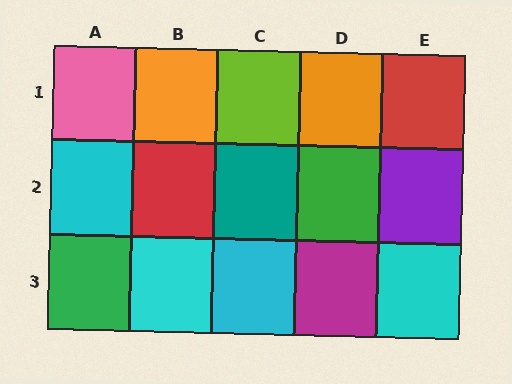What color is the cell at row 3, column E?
Cyan.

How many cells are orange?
2 cells are orange.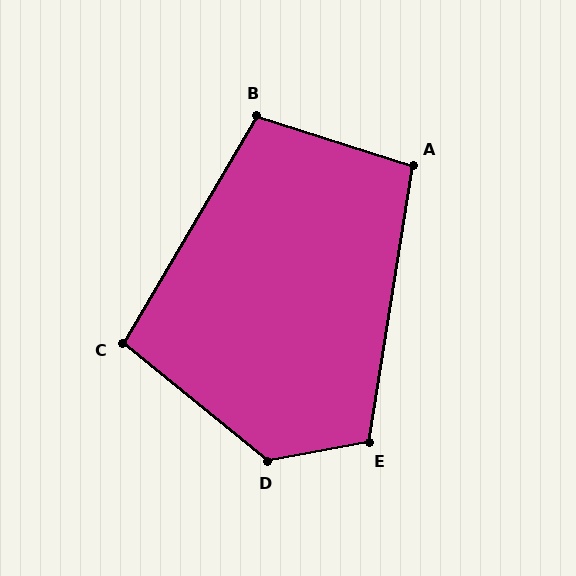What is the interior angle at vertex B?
Approximately 103 degrees (obtuse).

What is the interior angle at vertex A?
Approximately 99 degrees (obtuse).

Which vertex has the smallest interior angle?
C, at approximately 98 degrees.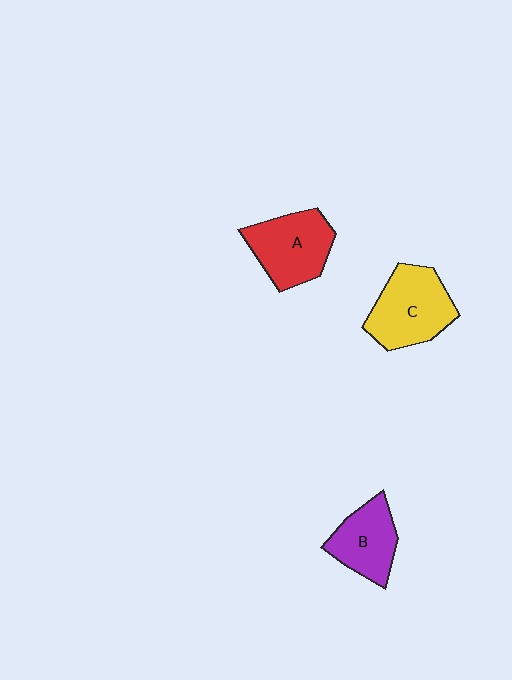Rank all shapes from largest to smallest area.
From largest to smallest: C (yellow), A (red), B (purple).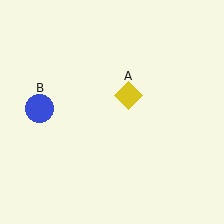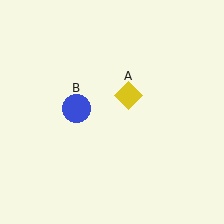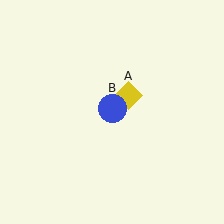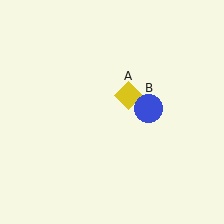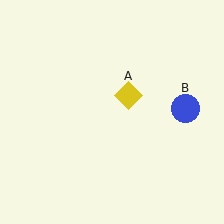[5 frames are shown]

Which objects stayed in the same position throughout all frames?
Yellow diamond (object A) remained stationary.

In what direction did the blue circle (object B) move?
The blue circle (object B) moved right.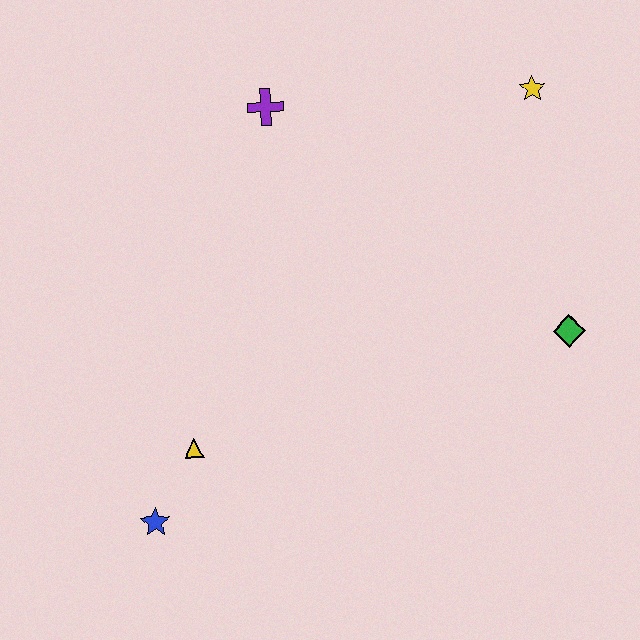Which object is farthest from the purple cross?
The blue star is farthest from the purple cross.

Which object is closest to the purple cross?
The yellow star is closest to the purple cross.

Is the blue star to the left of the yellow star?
Yes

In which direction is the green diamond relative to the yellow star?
The green diamond is below the yellow star.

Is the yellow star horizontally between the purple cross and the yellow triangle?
No